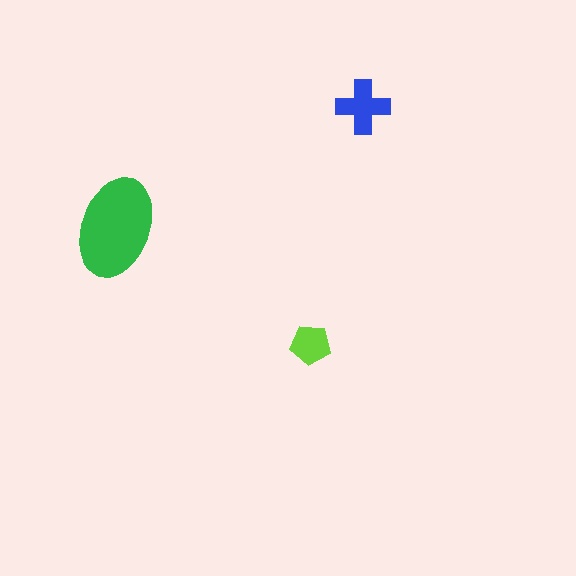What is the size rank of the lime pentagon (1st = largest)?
3rd.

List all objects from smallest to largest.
The lime pentagon, the blue cross, the green ellipse.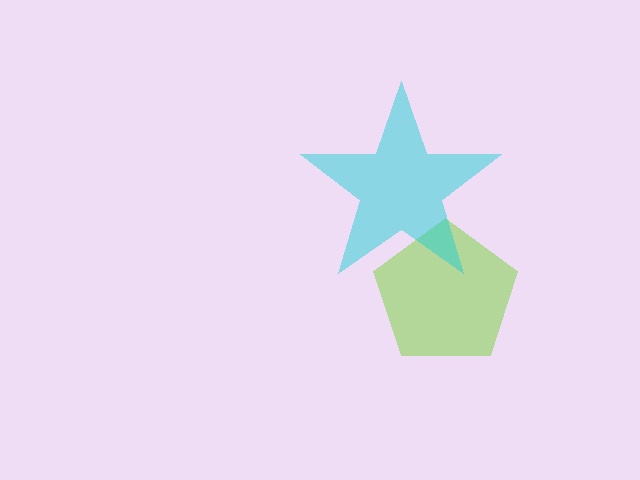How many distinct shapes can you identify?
There are 2 distinct shapes: a lime pentagon, a cyan star.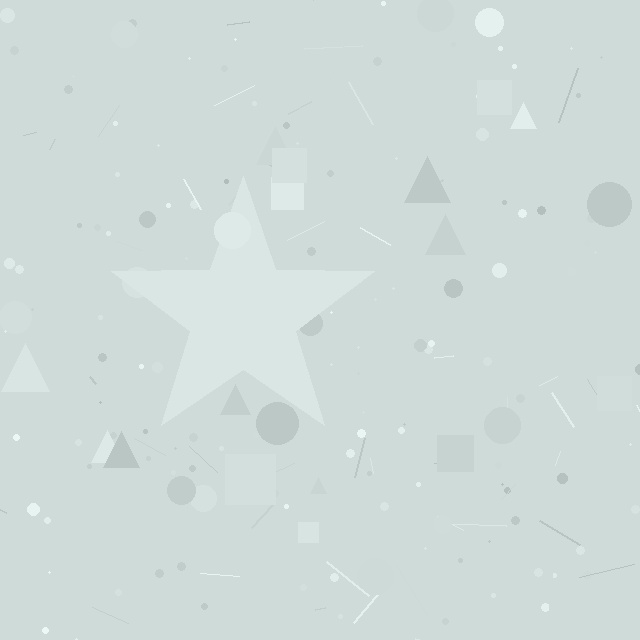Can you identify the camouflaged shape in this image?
The camouflaged shape is a star.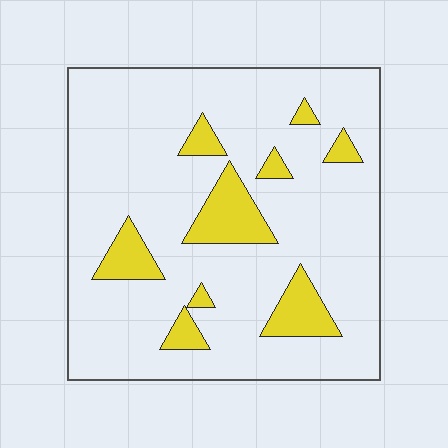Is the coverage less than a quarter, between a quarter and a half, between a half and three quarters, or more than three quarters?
Less than a quarter.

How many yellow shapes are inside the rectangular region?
9.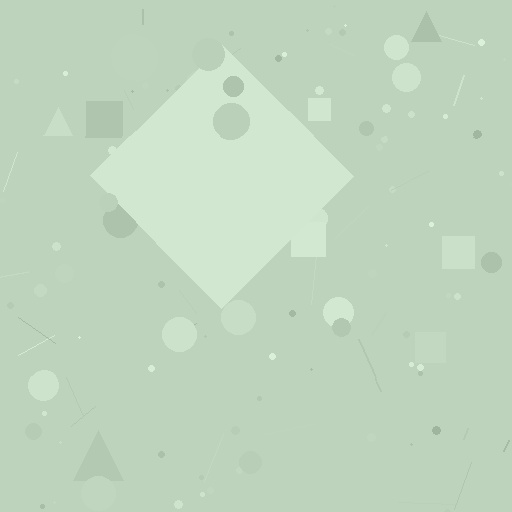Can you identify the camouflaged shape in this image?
The camouflaged shape is a diamond.